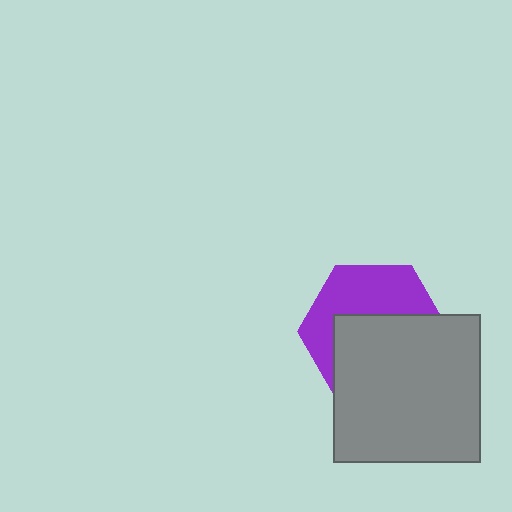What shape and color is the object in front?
The object in front is a gray square.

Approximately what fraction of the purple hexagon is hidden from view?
Roughly 56% of the purple hexagon is hidden behind the gray square.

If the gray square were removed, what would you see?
You would see the complete purple hexagon.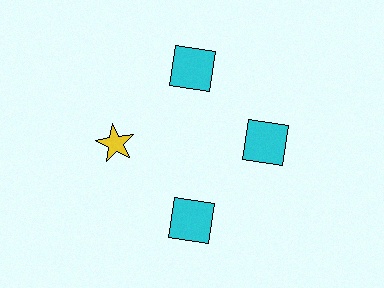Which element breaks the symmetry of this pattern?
The yellow star at roughly the 9 o'clock position breaks the symmetry. All other shapes are cyan squares.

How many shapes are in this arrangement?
There are 4 shapes arranged in a ring pattern.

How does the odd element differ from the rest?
It differs in both color (yellow instead of cyan) and shape (star instead of square).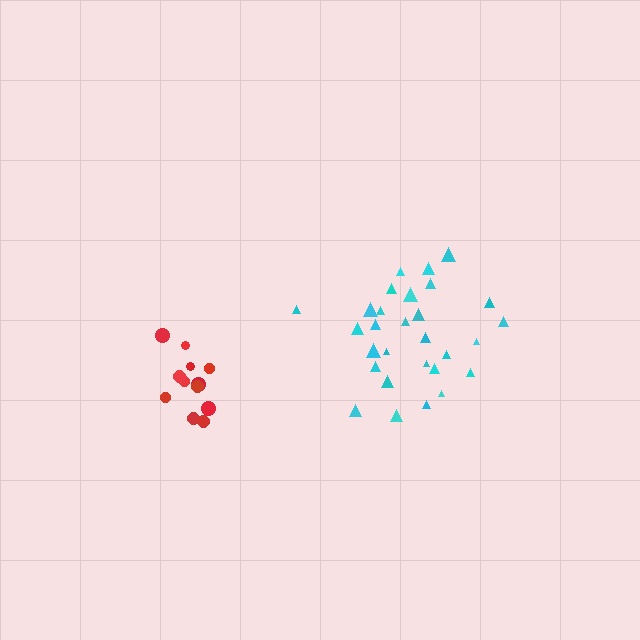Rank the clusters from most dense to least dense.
red, cyan.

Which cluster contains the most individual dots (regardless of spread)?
Cyan (29).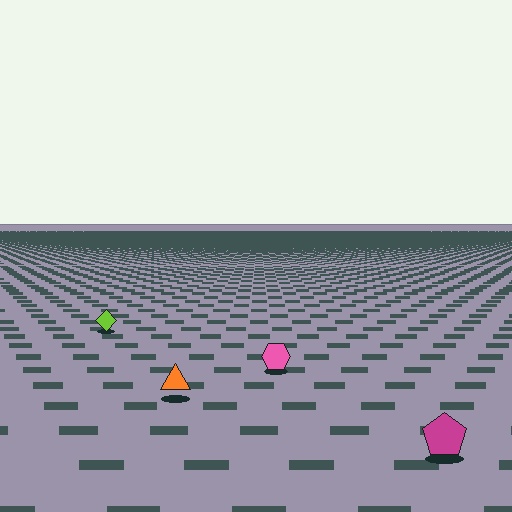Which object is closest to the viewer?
The magenta pentagon is closest. The texture marks near it are larger and more spread out.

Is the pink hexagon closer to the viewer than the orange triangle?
No. The orange triangle is closer — you can tell from the texture gradient: the ground texture is coarser near it.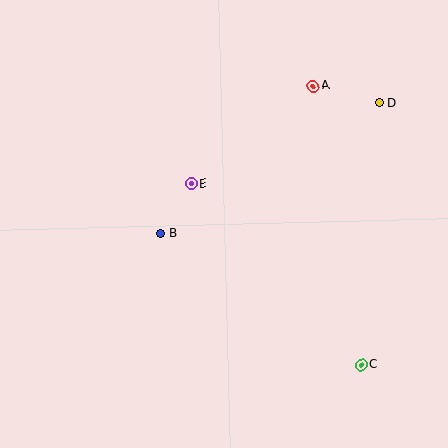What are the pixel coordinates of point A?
Point A is at (313, 86).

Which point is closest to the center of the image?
Point E at (191, 183) is closest to the center.